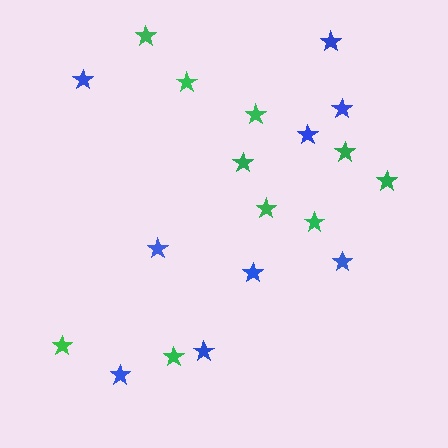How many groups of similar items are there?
There are 2 groups: one group of green stars (10) and one group of blue stars (9).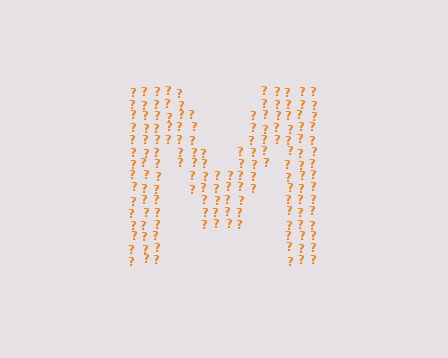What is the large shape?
The large shape is the letter M.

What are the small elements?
The small elements are question marks.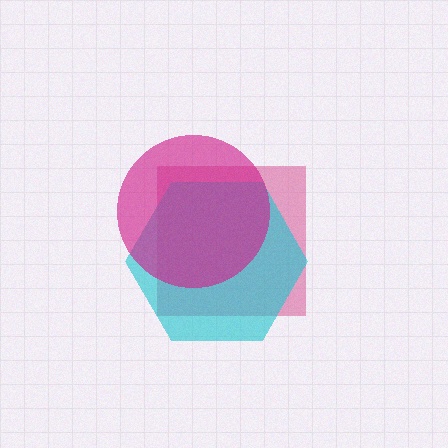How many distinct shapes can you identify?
There are 3 distinct shapes: a pink square, a cyan hexagon, a magenta circle.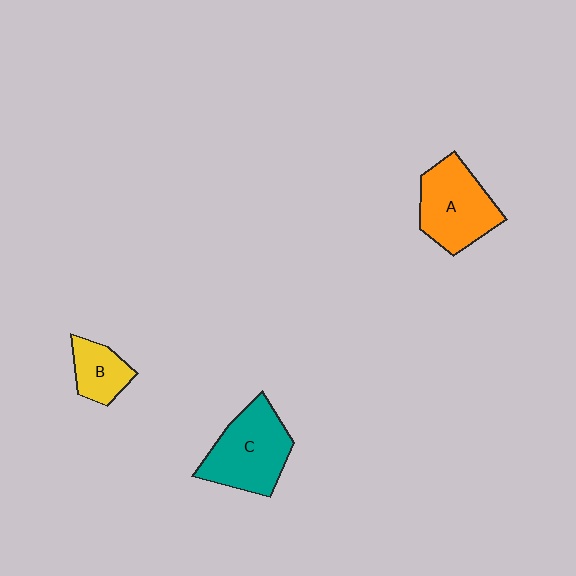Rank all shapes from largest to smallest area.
From largest to smallest: C (teal), A (orange), B (yellow).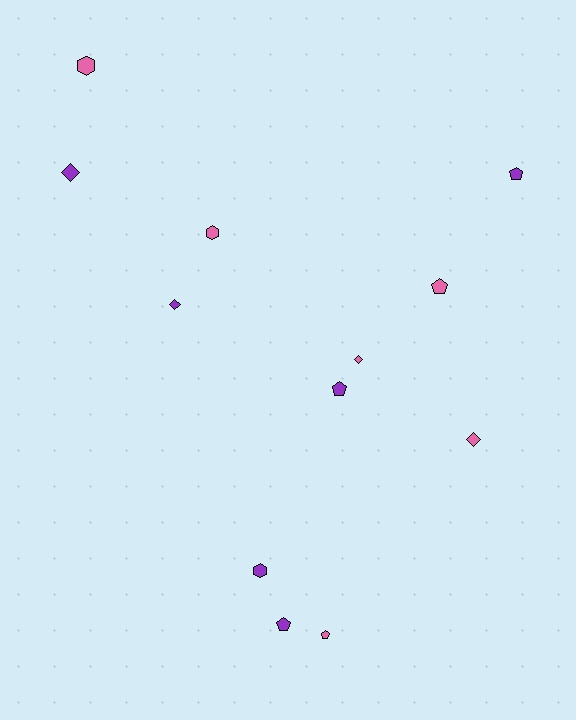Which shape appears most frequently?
Pentagon, with 5 objects.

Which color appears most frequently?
Purple, with 6 objects.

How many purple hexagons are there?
There is 1 purple hexagon.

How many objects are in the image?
There are 12 objects.